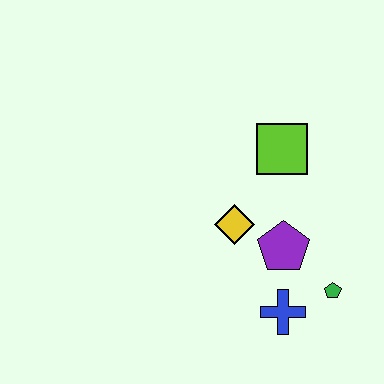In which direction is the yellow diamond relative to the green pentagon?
The yellow diamond is to the left of the green pentagon.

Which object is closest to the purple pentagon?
The yellow diamond is closest to the purple pentagon.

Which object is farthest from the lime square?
The blue cross is farthest from the lime square.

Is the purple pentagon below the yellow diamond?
Yes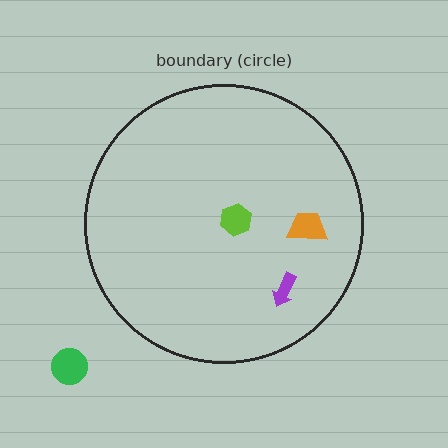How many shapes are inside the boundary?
3 inside, 1 outside.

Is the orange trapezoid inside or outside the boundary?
Inside.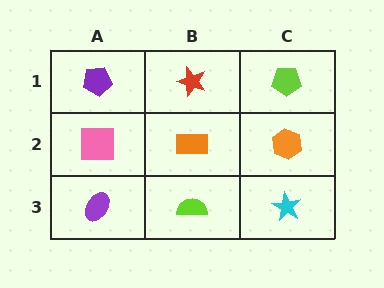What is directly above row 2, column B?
A red star.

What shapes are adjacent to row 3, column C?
An orange hexagon (row 2, column C), a lime semicircle (row 3, column B).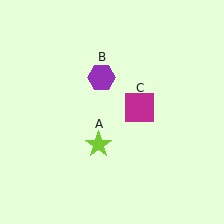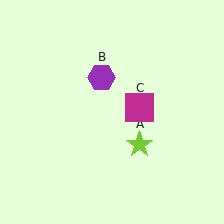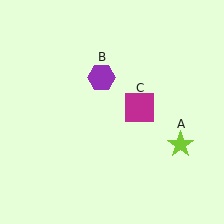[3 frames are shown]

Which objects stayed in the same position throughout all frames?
Purple hexagon (object B) and magenta square (object C) remained stationary.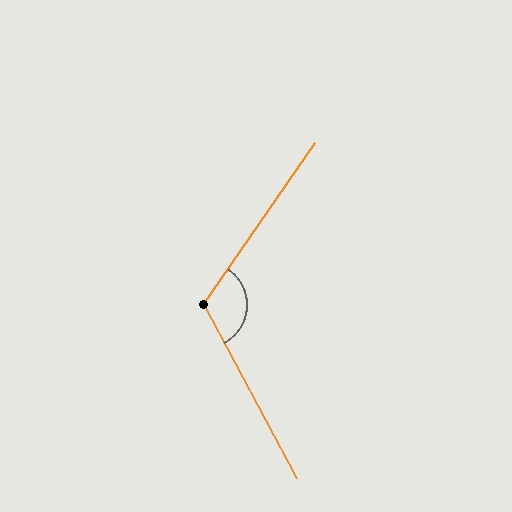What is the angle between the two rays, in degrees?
Approximately 117 degrees.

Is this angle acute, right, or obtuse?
It is obtuse.